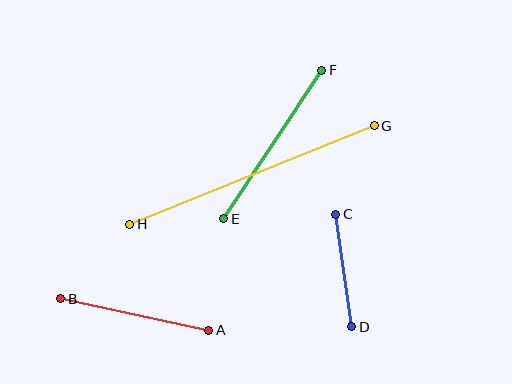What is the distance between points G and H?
The distance is approximately 264 pixels.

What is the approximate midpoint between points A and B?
The midpoint is at approximately (135, 315) pixels.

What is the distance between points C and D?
The distance is approximately 114 pixels.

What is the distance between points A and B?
The distance is approximately 152 pixels.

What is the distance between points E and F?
The distance is approximately 178 pixels.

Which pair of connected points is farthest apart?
Points G and H are farthest apart.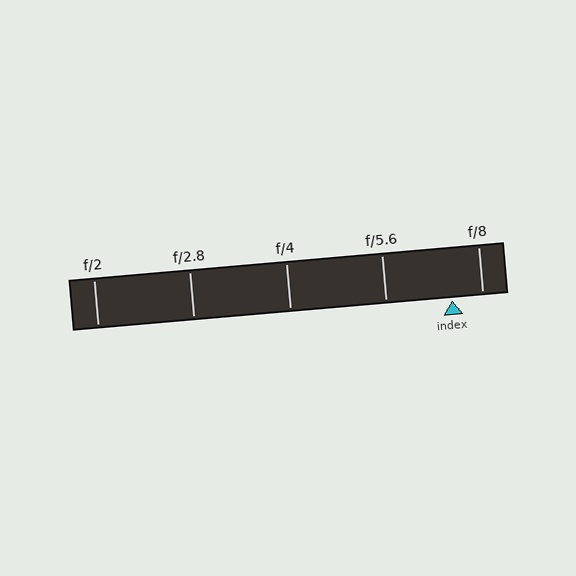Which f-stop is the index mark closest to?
The index mark is closest to f/8.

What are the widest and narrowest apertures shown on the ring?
The widest aperture shown is f/2 and the narrowest is f/8.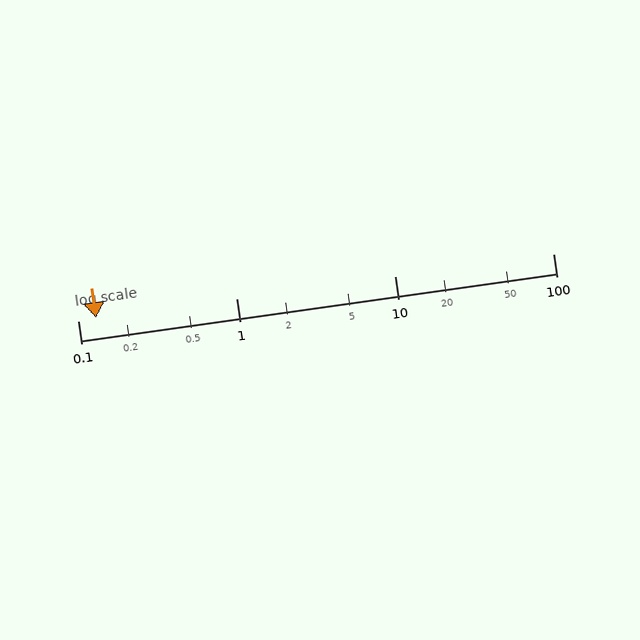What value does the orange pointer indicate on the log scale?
The pointer indicates approximately 0.13.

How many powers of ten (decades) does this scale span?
The scale spans 3 decades, from 0.1 to 100.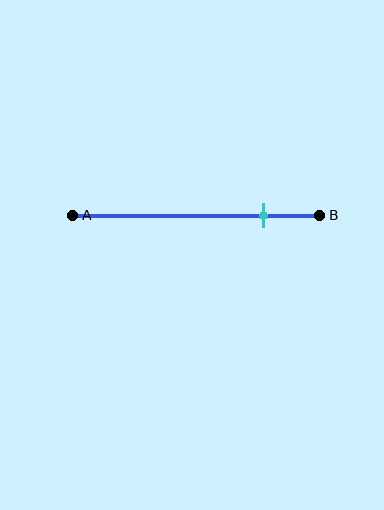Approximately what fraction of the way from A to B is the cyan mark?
The cyan mark is approximately 75% of the way from A to B.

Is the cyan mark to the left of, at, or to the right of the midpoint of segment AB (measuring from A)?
The cyan mark is to the right of the midpoint of segment AB.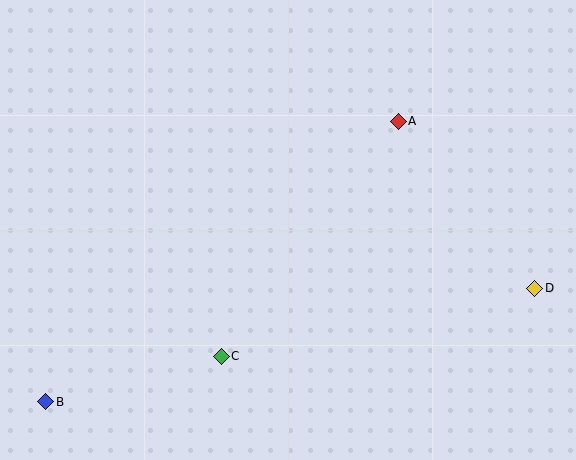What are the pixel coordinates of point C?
Point C is at (221, 356).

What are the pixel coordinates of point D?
Point D is at (535, 288).